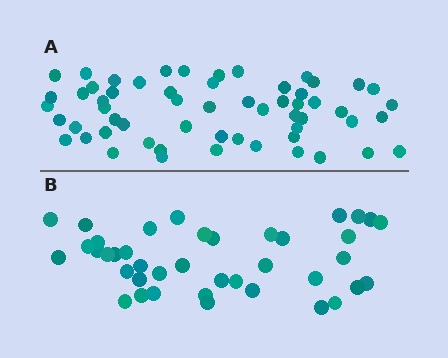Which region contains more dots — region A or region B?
Region A (the top region) has more dots.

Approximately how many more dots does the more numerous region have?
Region A has approximately 20 more dots than region B.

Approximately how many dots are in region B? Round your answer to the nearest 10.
About 40 dots.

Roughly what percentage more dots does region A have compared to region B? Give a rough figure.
About 45% more.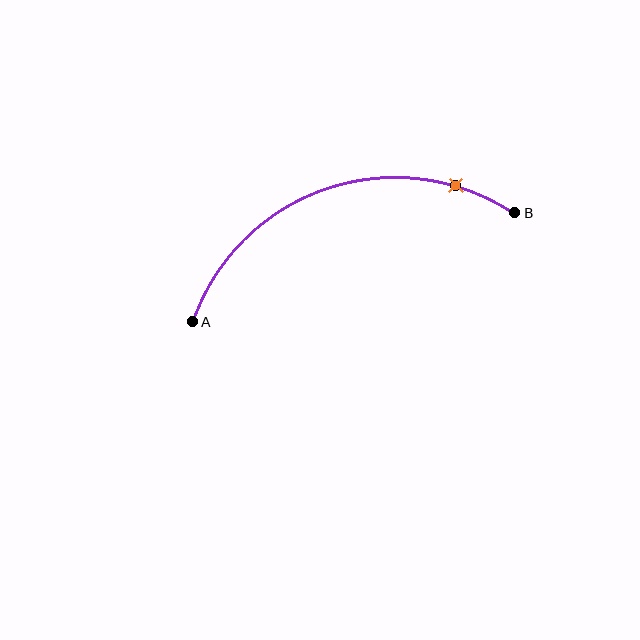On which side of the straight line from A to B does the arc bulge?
The arc bulges above the straight line connecting A and B.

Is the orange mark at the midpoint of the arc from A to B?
No. The orange mark lies on the arc but is closer to endpoint B. The arc midpoint would be at the point on the curve equidistant along the arc from both A and B.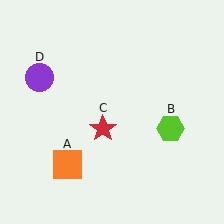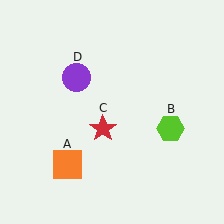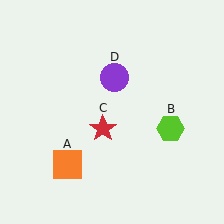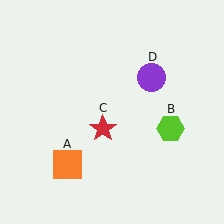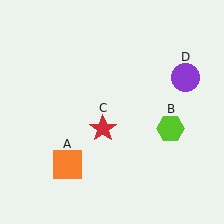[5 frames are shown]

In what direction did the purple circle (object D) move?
The purple circle (object D) moved right.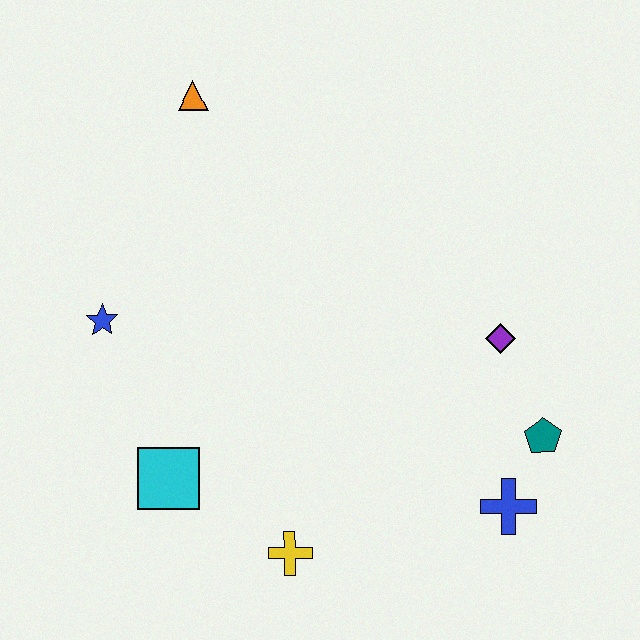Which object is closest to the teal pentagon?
The blue cross is closest to the teal pentagon.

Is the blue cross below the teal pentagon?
Yes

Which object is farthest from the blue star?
The teal pentagon is farthest from the blue star.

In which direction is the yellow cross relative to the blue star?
The yellow cross is below the blue star.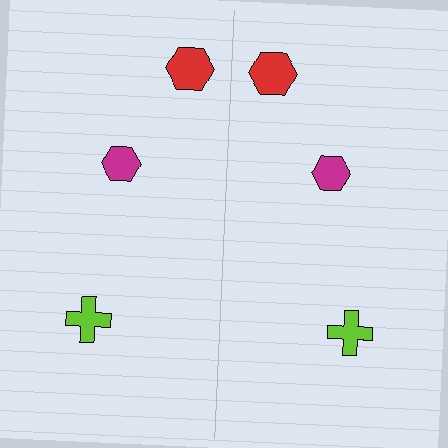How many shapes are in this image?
There are 6 shapes in this image.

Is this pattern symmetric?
Yes, this pattern has bilateral (reflection) symmetry.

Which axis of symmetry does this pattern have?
The pattern has a vertical axis of symmetry running through the center of the image.